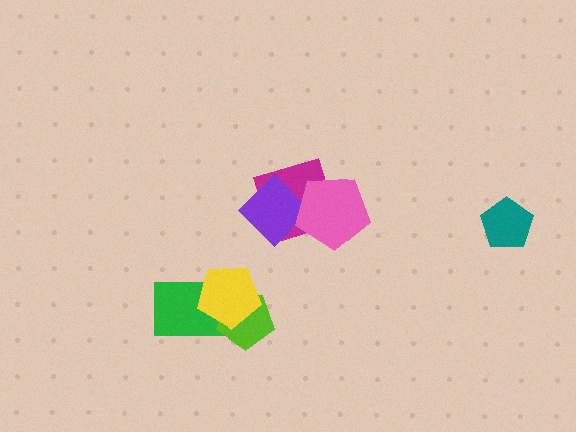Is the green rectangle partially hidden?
Yes, it is partially covered by another shape.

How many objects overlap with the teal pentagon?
0 objects overlap with the teal pentagon.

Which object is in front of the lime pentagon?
The yellow pentagon is in front of the lime pentagon.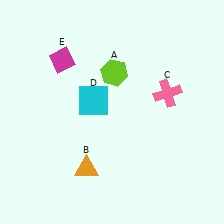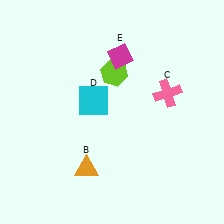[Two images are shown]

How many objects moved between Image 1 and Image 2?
1 object moved between the two images.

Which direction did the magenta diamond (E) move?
The magenta diamond (E) moved right.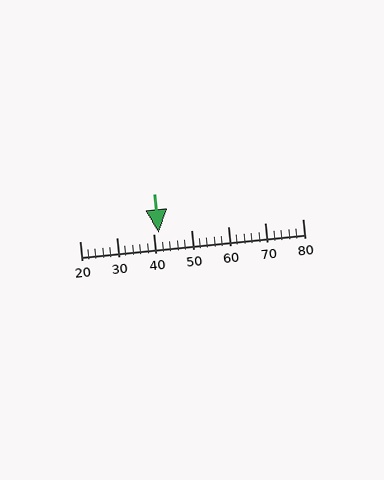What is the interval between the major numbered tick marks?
The major tick marks are spaced 10 units apart.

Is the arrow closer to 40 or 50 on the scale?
The arrow is closer to 40.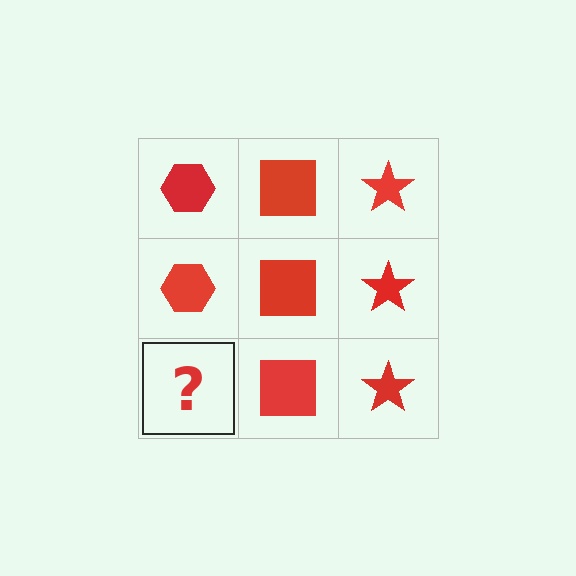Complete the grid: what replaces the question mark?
The question mark should be replaced with a red hexagon.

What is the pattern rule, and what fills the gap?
The rule is that each column has a consistent shape. The gap should be filled with a red hexagon.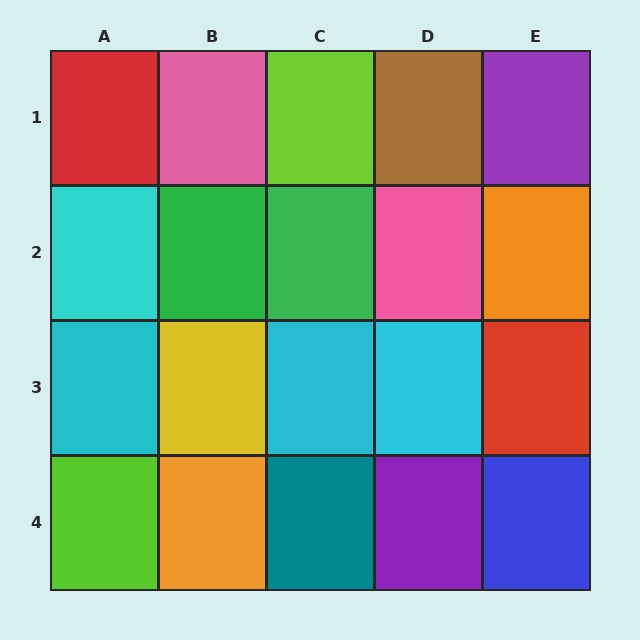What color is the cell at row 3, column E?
Red.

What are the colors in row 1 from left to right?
Red, pink, lime, brown, purple.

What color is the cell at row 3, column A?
Cyan.